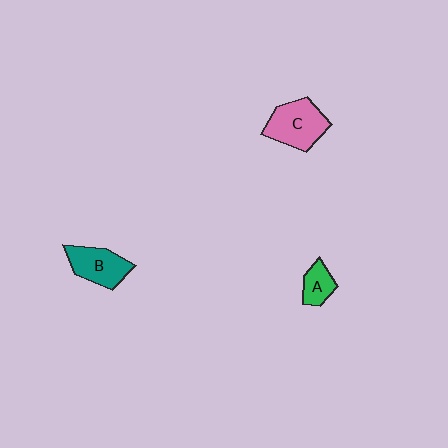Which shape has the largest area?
Shape C (pink).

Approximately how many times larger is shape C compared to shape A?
Approximately 2.0 times.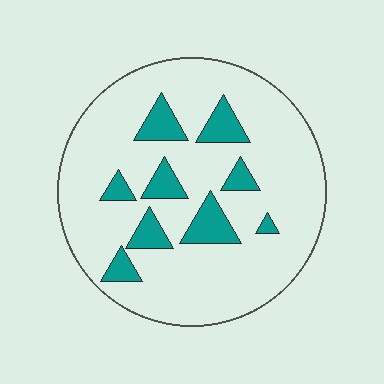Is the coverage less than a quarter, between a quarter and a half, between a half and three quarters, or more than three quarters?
Less than a quarter.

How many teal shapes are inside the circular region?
9.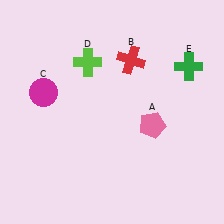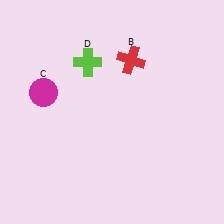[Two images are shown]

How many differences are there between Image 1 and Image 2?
There are 2 differences between the two images.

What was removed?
The pink pentagon (A), the green cross (E) were removed in Image 2.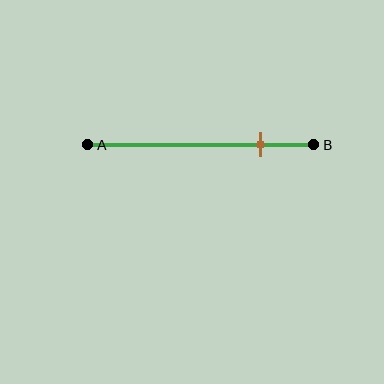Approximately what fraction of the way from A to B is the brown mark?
The brown mark is approximately 75% of the way from A to B.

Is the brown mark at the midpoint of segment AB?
No, the mark is at about 75% from A, not at the 50% midpoint.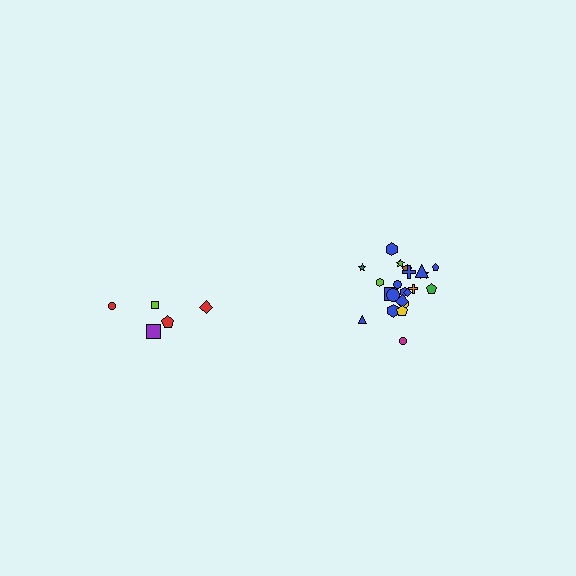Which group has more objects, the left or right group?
The right group.